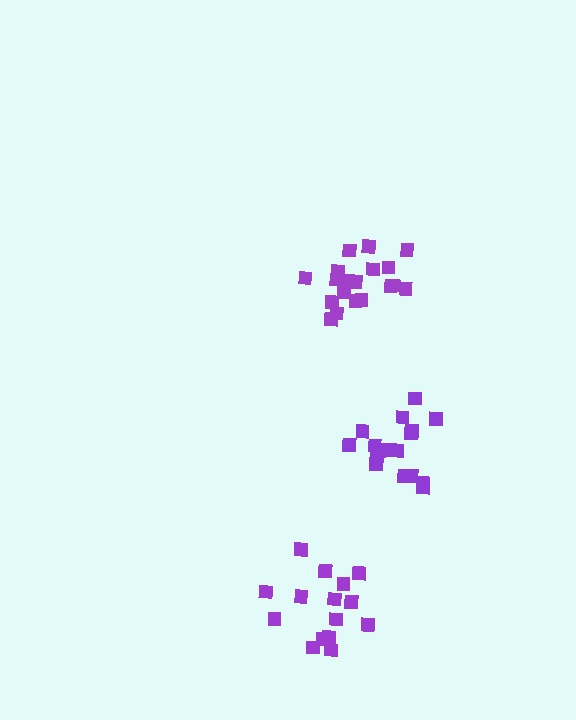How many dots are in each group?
Group 1: 17 dots, Group 2: 19 dots, Group 3: 15 dots (51 total).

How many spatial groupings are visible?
There are 3 spatial groupings.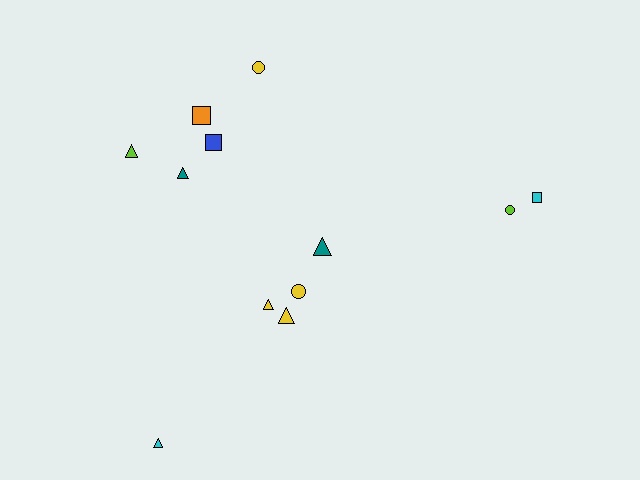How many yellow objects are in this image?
There are 4 yellow objects.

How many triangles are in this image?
There are 6 triangles.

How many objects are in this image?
There are 12 objects.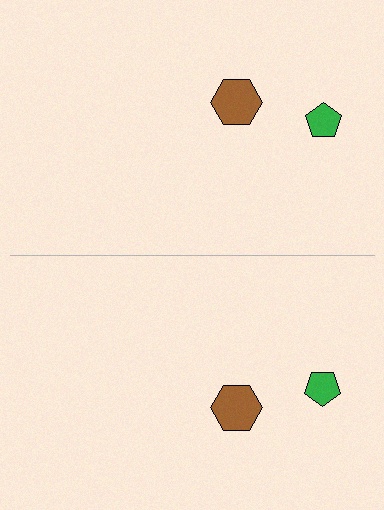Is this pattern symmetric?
Yes, this pattern has bilateral (reflection) symmetry.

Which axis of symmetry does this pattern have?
The pattern has a horizontal axis of symmetry running through the center of the image.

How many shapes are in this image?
There are 4 shapes in this image.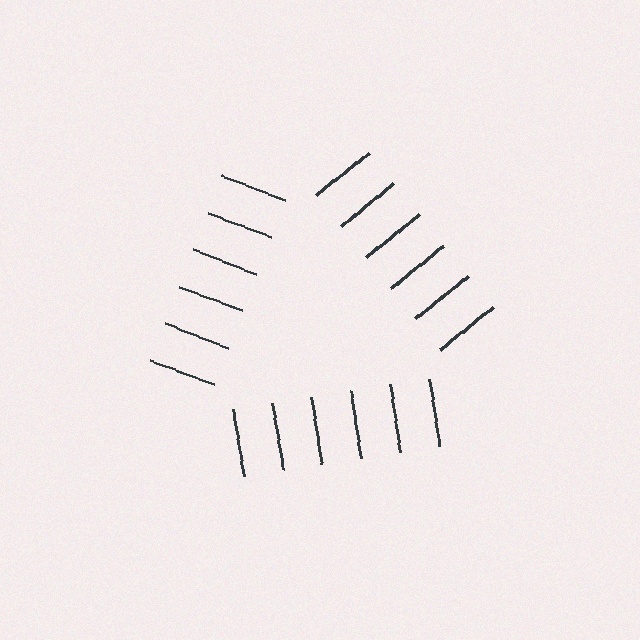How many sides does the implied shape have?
3 sides — the line-ends trace a triangle.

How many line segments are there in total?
18 — 6 along each of the 3 edges.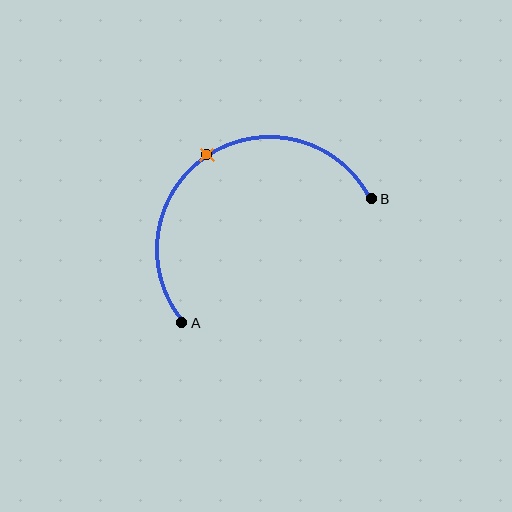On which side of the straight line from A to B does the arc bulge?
The arc bulges above the straight line connecting A and B.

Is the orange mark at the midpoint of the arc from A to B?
Yes. The orange mark lies on the arc at equal arc-length from both A and B — it is the arc midpoint.